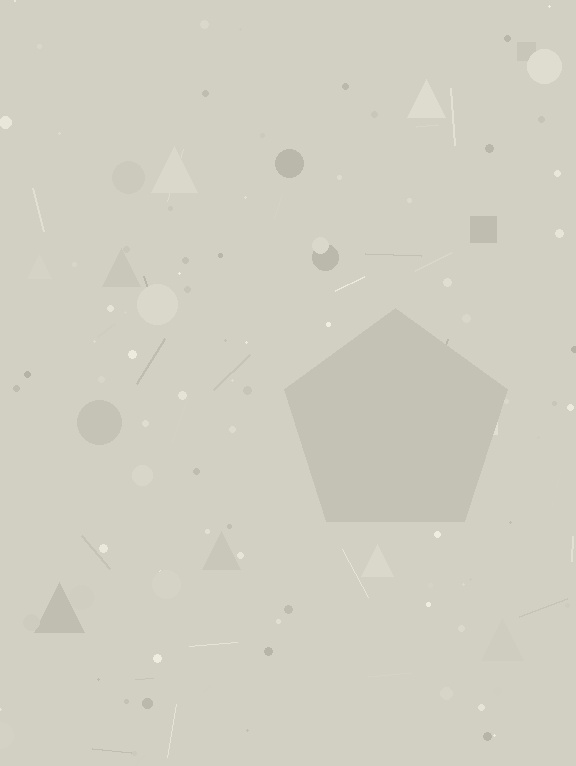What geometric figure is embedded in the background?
A pentagon is embedded in the background.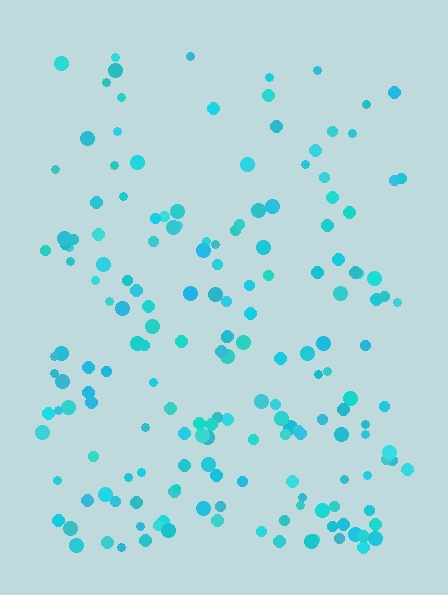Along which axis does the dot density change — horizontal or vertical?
Vertical.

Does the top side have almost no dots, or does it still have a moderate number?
Still a moderate number, just noticeably fewer than the bottom.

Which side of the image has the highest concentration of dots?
The bottom.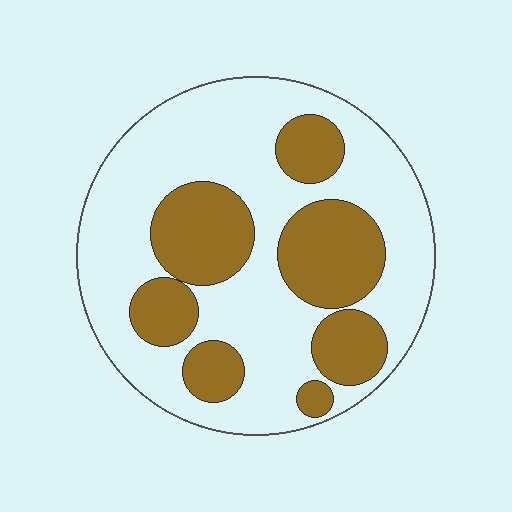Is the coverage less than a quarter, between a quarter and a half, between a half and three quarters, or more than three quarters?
Between a quarter and a half.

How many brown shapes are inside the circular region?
7.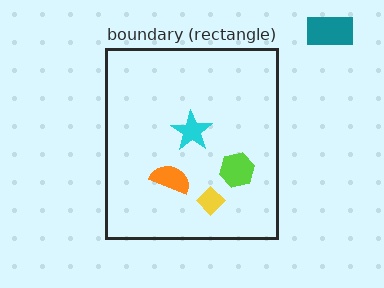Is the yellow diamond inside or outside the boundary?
Inside.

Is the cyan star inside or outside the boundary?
Inside.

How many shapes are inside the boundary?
4 inside, 1 outside.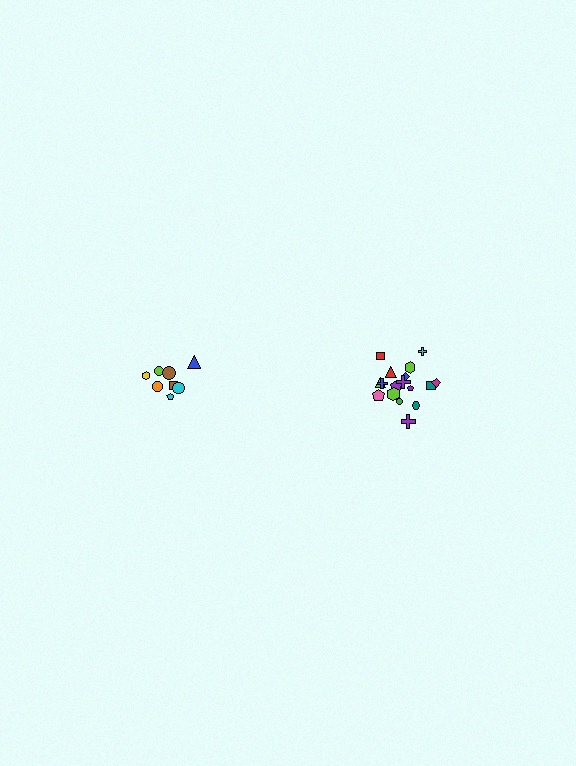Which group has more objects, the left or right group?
The right group.